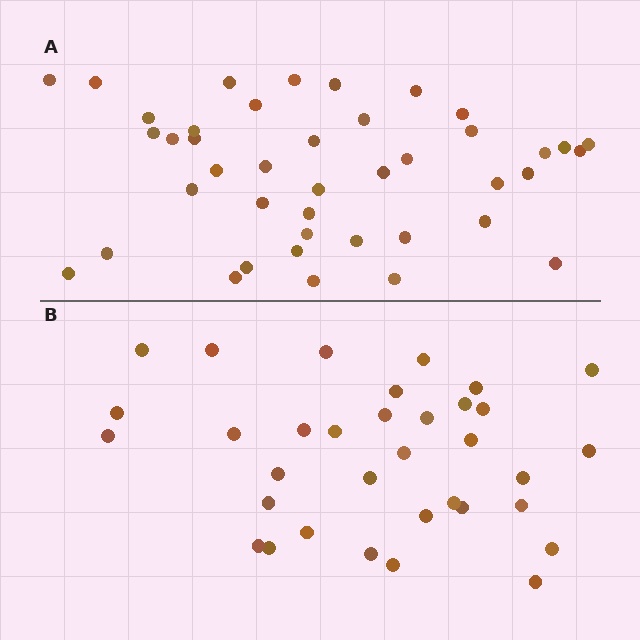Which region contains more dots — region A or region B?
Region A (the top region) has more dots.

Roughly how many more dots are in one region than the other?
Region A has roughly 8 or so more dots than region B.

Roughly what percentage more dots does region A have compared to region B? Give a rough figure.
About 25% more.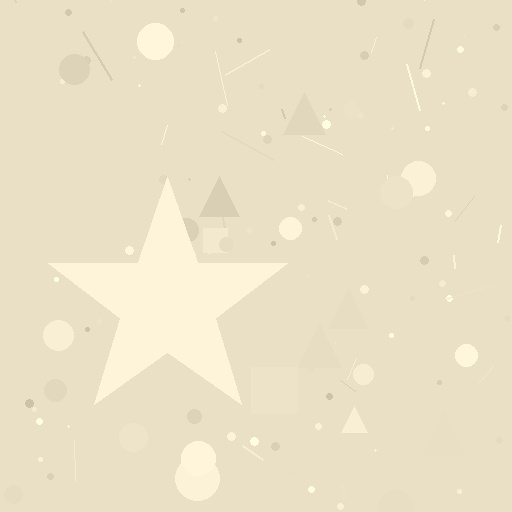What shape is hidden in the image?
A star is hidden in the image.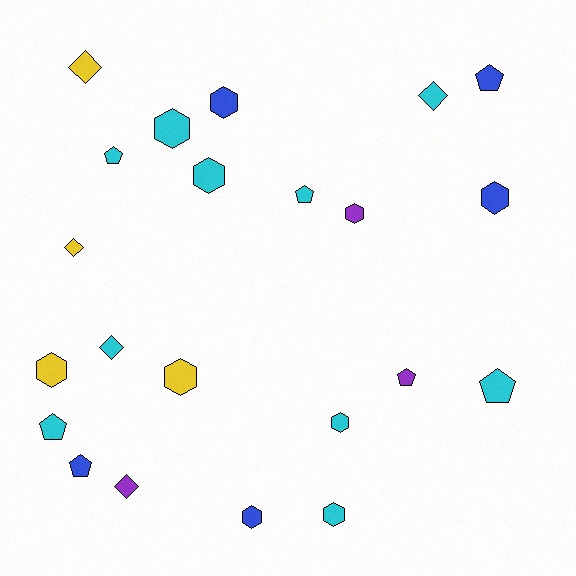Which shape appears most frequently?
Hexagon, with 10 objects.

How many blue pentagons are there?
There are 2 blue pentagons.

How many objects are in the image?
There are 22 objects.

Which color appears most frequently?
Cyan, with 10 objects.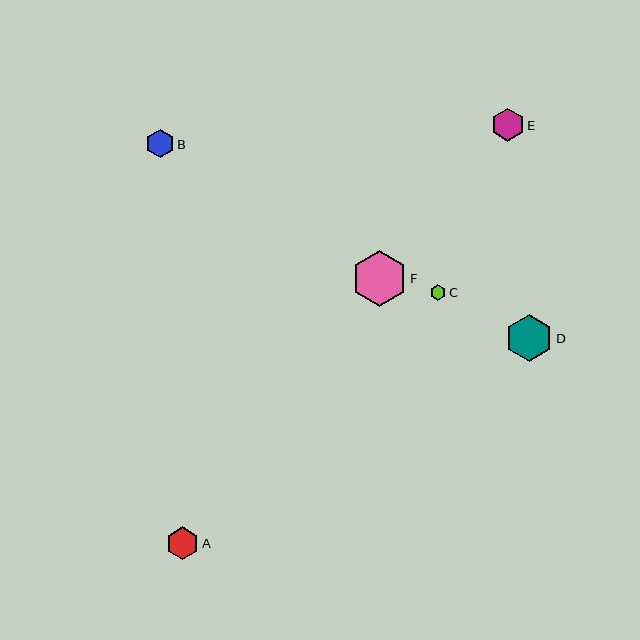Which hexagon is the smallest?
Hexagon C is the smallest with a size of approximately 16 pixels.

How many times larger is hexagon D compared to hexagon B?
Hexagon D is approximately 1.6 times the size of hexagon B.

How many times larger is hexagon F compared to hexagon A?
Hexagon F is approximately 1.7 times the size of hexagon A.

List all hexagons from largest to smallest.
From largest to smallest: F, D, E, A, B, C.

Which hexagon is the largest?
Hexagon F is the largest with a size of approximately 56 pixels.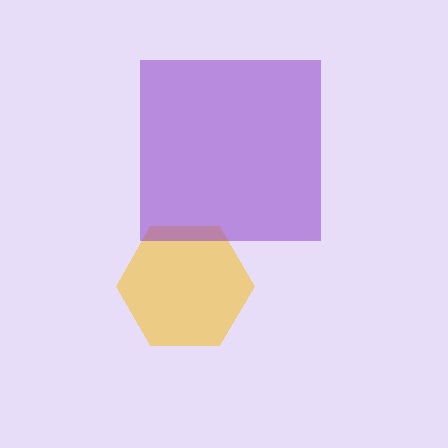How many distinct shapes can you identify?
There are 2 distinct shapes: a yellow hexagon, a purple square.